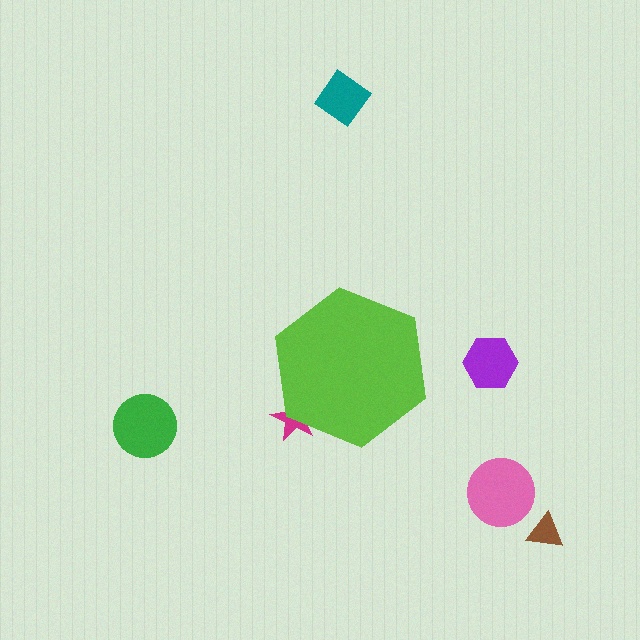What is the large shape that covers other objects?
A lime hexagon.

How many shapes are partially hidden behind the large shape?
1 shape is partially hidden.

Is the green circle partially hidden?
No, the green circle is fully visible.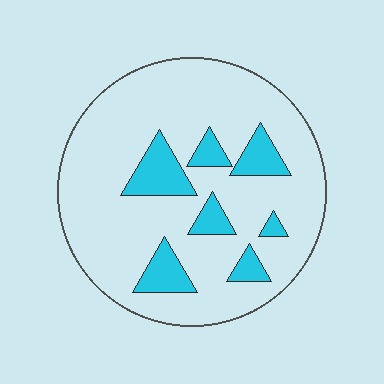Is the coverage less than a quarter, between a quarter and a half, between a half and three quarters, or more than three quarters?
Less than a quarter.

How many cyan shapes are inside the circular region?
7.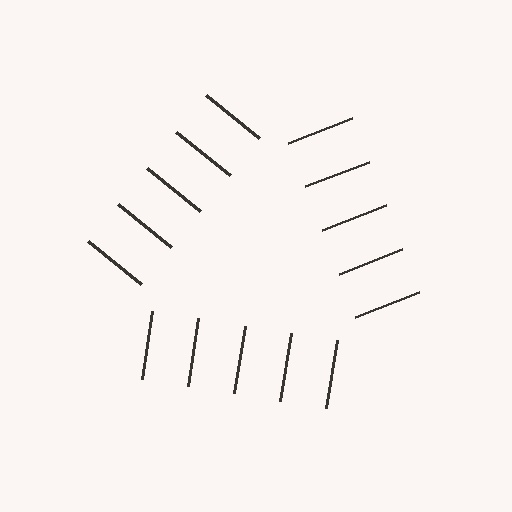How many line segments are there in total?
15 — 5 along each of the 3 edges.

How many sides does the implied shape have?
3 sides — the line-ends trace a triangle.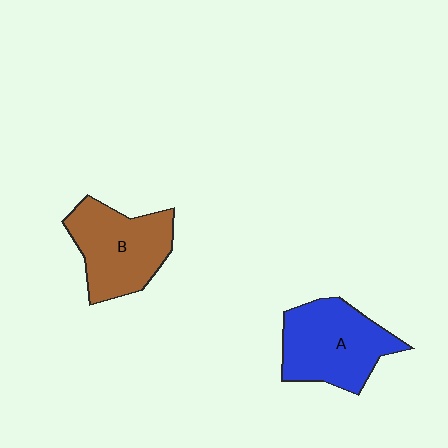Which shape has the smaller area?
Shape B (brown).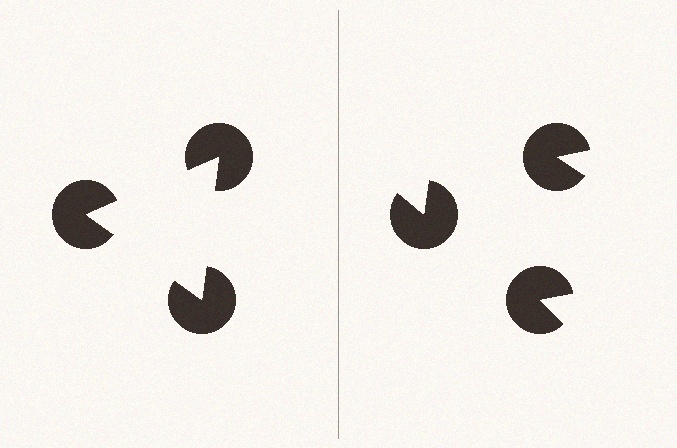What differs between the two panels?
The pac-man discs are positioned identically on both sides; only the wedge orientations differ. On the left they align to a triangle; on the right they are misaligned.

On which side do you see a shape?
An illusory triangle appears on the left side. On the right side the wedge cuts are rotated, so no coherent shape forms.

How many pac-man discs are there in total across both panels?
6 — 3 on each side.